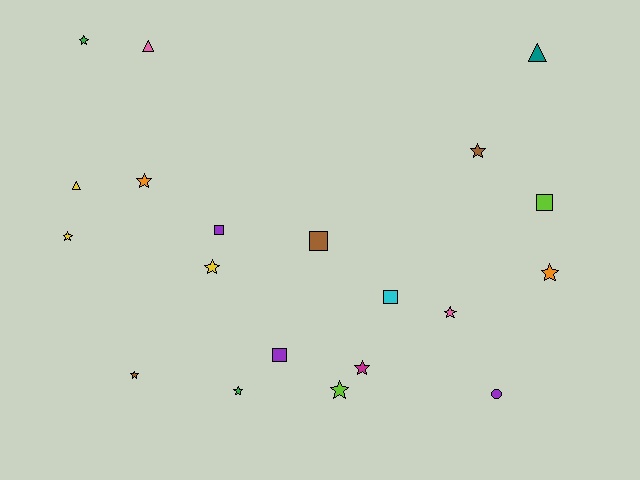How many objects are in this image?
There are 20 objects.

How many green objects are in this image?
There are 2 green objects.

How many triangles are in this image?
There are 3 triangles.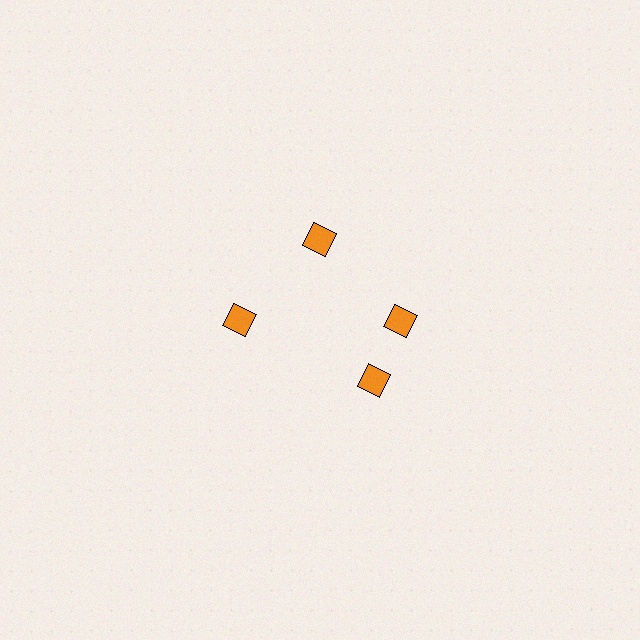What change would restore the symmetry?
The symmetry would be restored by rotating it back into even spacing with its neighbors so that all 4 diamonds sit at equal angles and equal distance from the center.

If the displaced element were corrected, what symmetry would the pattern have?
It would have 4-fold rotational symmetry — the pattern would map onto itself every 90 degrees.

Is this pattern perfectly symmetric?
No. The 4 orange diamonds are arranged in a ring, but one element near the 6 o'clock position is rotated out of alignment along the ring, breaking the 4-fold rotational symmetry.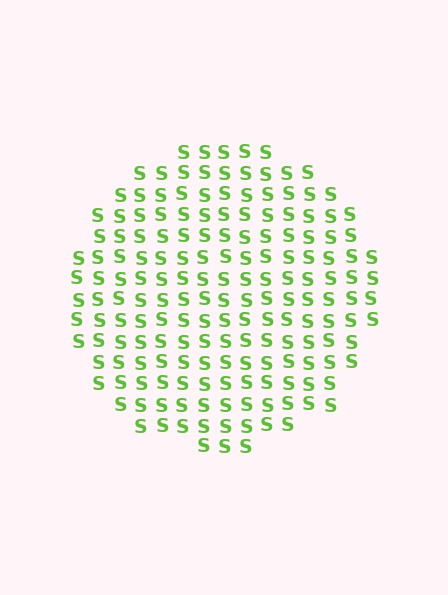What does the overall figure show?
The overall figure shows a circle.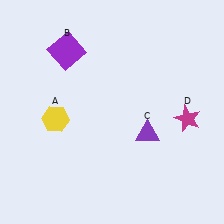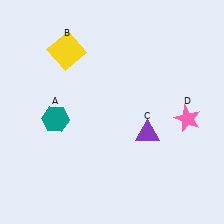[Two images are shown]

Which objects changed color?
A changed from yellow to teal. B changed from purple to yellow. D changed from magenta to pink.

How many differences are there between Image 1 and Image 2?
There are 3 differences between the two images.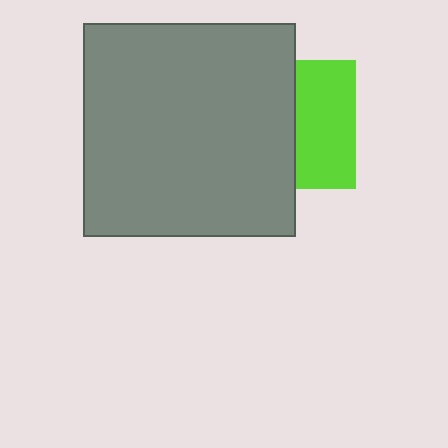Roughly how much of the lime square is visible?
About half of it is visible (roughly 47%).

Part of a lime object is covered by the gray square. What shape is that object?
It is a square.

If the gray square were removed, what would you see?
You would see the complete lime square.